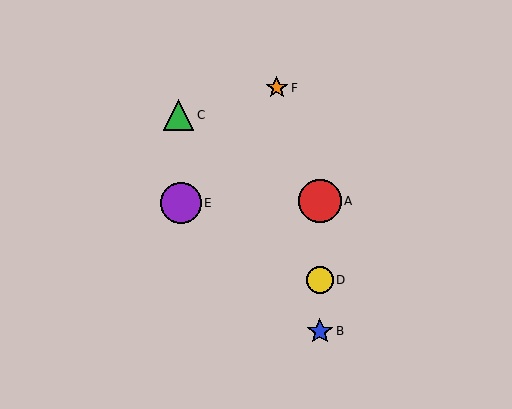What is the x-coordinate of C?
Object C is at x≈179.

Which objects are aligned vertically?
Objects A, B, D are aligned vertically.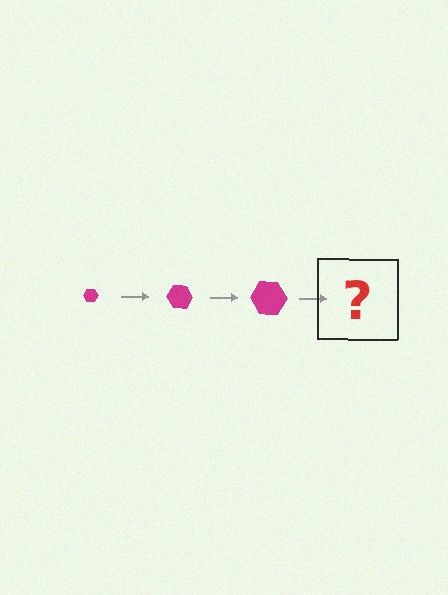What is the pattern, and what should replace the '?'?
The pattern is that the hexagon gets progressively larger each step. The '?' should be a magenta hexagon, larger than the previous one.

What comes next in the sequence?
The next element should be a magenta hexagon, larger than the previous one.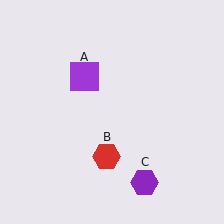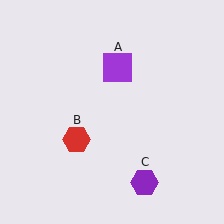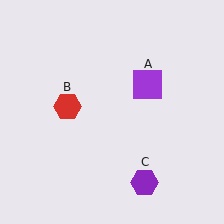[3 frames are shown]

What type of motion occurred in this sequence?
The purple square (object A), red hexagon (object B) rotated clockwise around the center of the scene.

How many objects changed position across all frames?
2 objects changed position: purple square (object A), red hexagon (object B).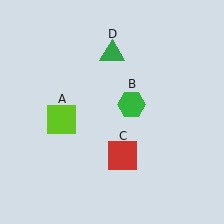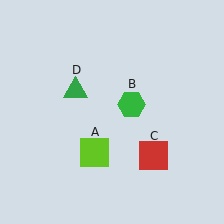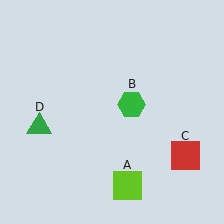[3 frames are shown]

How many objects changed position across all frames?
3 objects changed position: lime square (object A), red square (object C), green triangle (object D).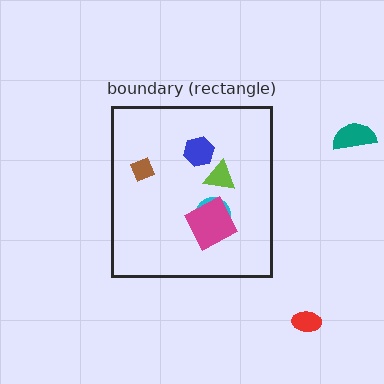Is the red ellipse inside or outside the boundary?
Outside.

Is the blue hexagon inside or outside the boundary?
Inside.